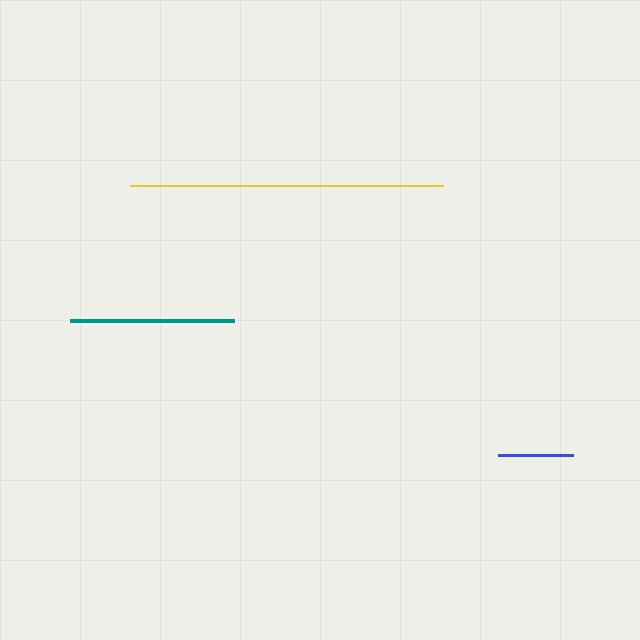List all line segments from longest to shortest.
From longest to shortest: yellow, teal, blue.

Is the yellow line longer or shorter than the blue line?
The yellow line is longer than the blue line.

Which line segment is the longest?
The yellow line is the longest at approximately 313 pixels.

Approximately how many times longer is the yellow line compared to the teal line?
The yellow line is approximately 1.9 times the length of the teal line.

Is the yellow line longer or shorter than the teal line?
The yellow line is longer than the teal line.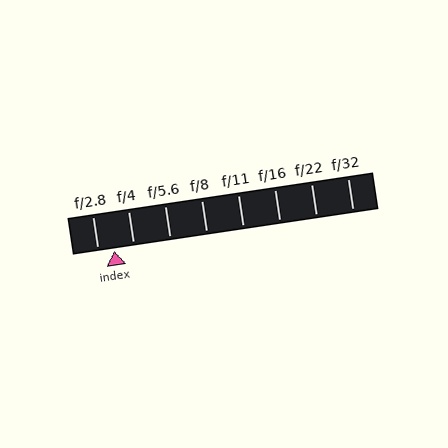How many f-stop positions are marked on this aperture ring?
There are 8 f-stop positions marked.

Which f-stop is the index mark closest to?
The index mark is closest to f/2.8.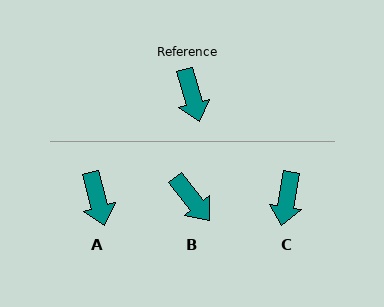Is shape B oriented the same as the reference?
No, it is off by about 24 degrees.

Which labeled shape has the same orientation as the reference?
A.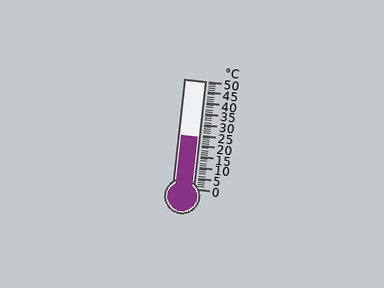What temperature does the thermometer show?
The thermometer shows approximately 24°C.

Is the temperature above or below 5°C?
The temperature is above 5°C.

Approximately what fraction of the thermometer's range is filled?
The thermometer is filled to approximately 50% of its range.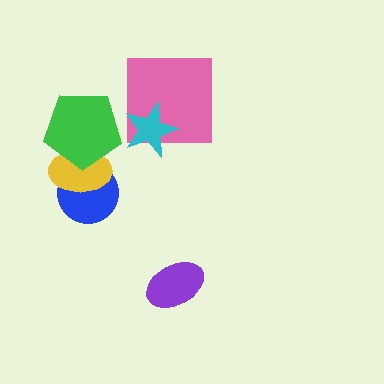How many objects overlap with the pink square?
1 object overlaps with the pink square.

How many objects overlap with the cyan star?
1 object overlaps with the cyan star.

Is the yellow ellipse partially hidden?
Yes, it is partially covered by another shape.